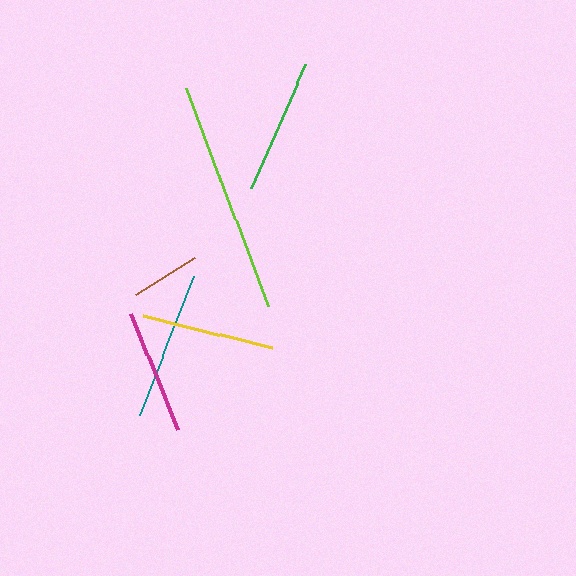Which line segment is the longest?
The lime line is the longest at approximately 233 pixels.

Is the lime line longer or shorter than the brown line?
The lime line is longer than the brown line.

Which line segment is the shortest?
The brown line is the shortest at approximately 70 pixels.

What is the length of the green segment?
The green segment is approximately 135 pixels long.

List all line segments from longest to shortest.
From longest to shortest: lime, teal, green, yellow, magenta, brown.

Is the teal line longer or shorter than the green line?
The teal line is longer than the green line.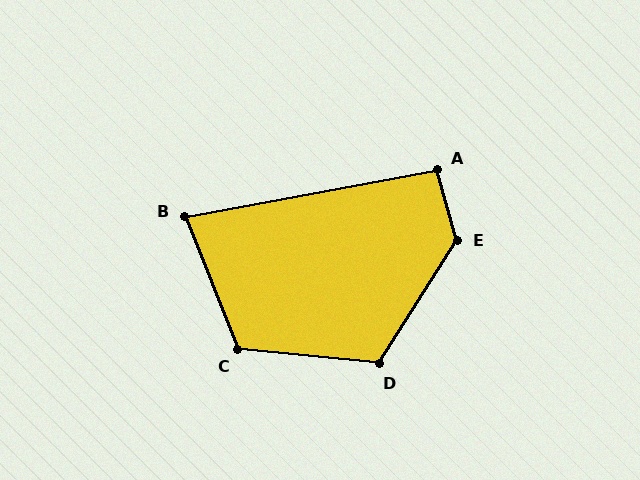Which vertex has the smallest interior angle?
B, at approximately 79 degrees.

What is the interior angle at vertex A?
Approximately 95 degrees (approximately right).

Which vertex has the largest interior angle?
E, at approximately 132 degrees.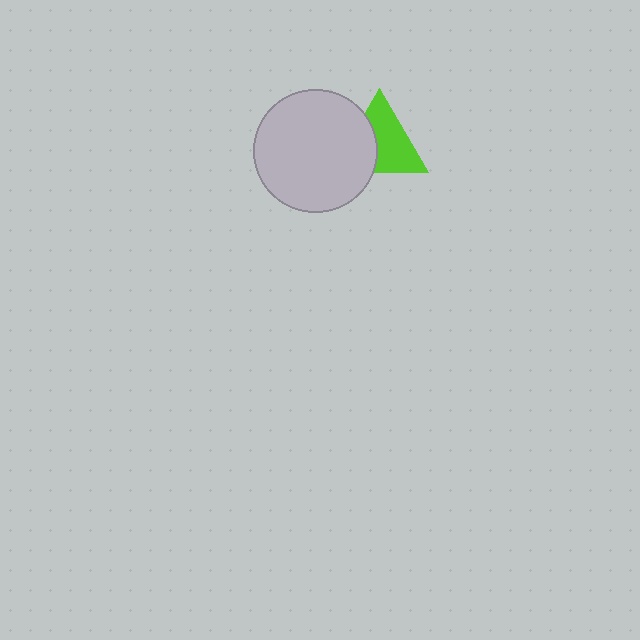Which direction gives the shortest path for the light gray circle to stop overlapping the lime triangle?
Moving left gives the shortest separation.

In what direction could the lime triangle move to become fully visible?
The lime triangle could move right. That would shift it out from behind the light gray circle entirely.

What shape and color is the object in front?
The object in front is a light gray circle.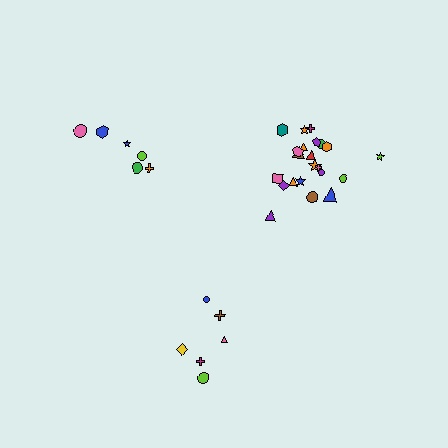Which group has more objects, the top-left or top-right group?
The top-right group.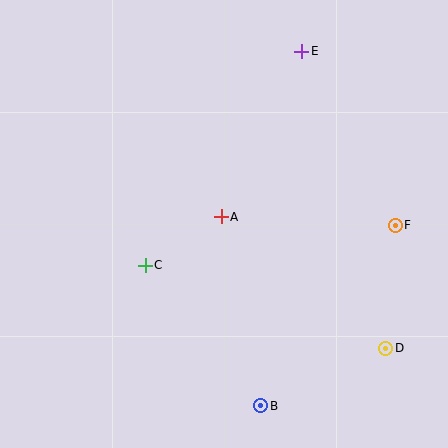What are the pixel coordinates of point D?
Point D is at (386, 348).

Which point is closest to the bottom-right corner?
Point D is closest to the bottom-right corner.